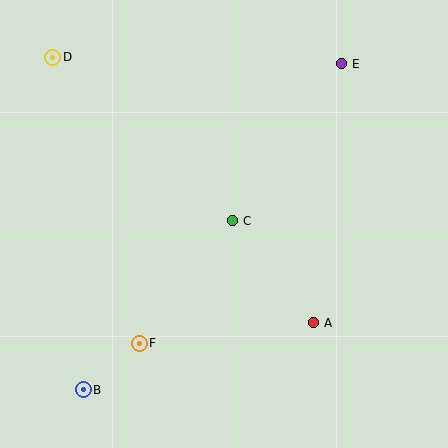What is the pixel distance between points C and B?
The distance between C and B is 225 pixels.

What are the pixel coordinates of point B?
Point B is at (83, 390).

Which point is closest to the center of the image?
Point C at (233, 221) is closest to the center.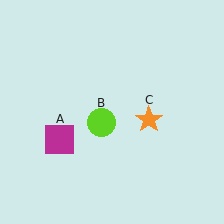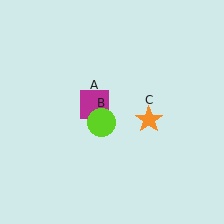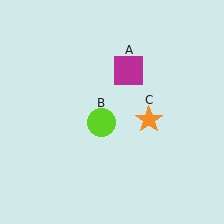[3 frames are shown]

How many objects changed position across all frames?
1 object changed position: magenta square (object A).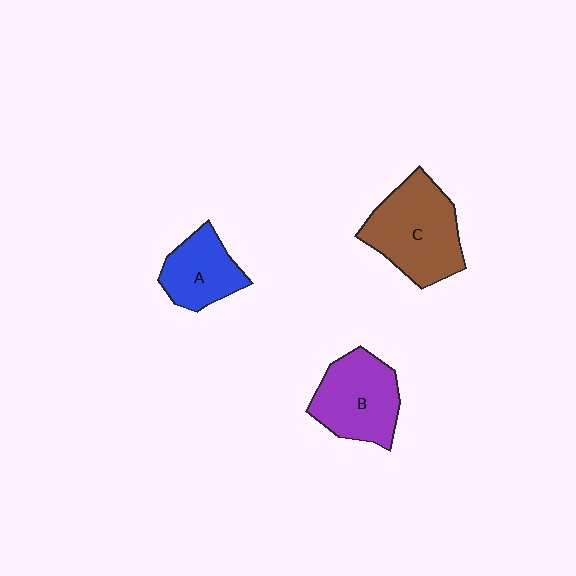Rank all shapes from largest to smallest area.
From largest to smallest: C (brown), B (purple), A (blue).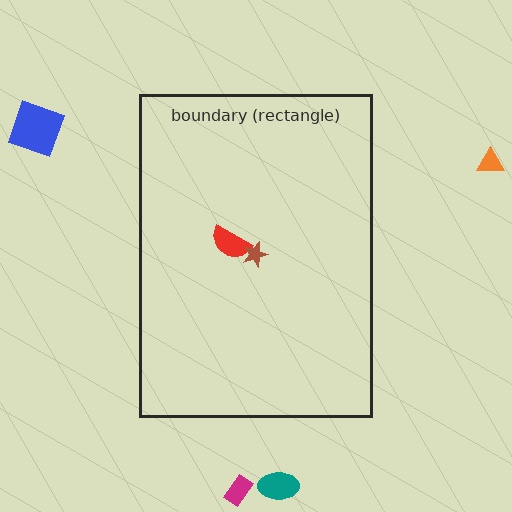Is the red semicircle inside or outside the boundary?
Inside.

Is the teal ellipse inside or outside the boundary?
Outside.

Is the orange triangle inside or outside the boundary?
Outside.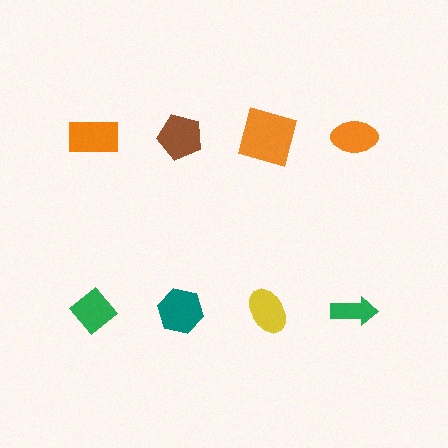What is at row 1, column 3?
An orange square.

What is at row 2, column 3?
A yellow ellipse.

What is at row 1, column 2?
A brown pentagon.